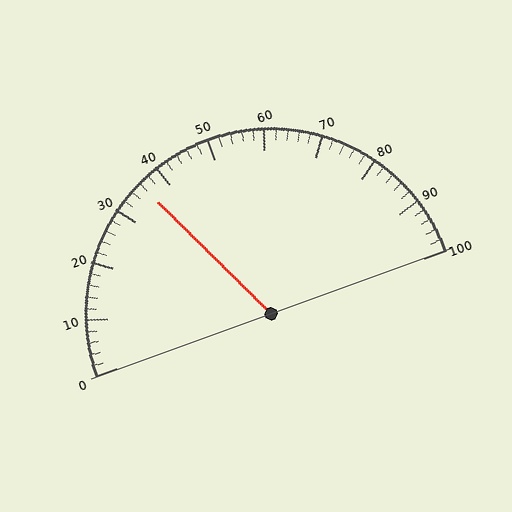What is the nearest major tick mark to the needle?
The nearest major tick mark is 40.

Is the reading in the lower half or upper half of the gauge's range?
The reading is in the lower half of the range (0 to 100).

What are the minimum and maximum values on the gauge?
The gauge ranges from 0 to 100.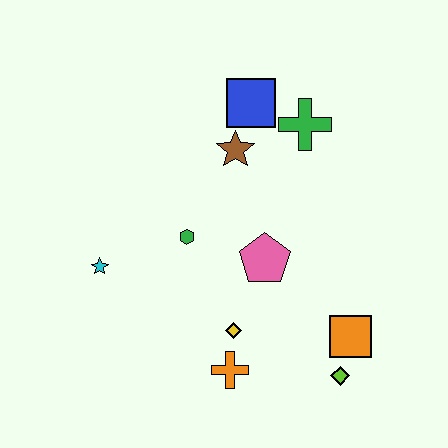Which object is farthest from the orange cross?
The blue square is farthest from the orange cross.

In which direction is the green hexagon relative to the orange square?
The green hexagon is to the left of the orange square.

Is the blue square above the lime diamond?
Yes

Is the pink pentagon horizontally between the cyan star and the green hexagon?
No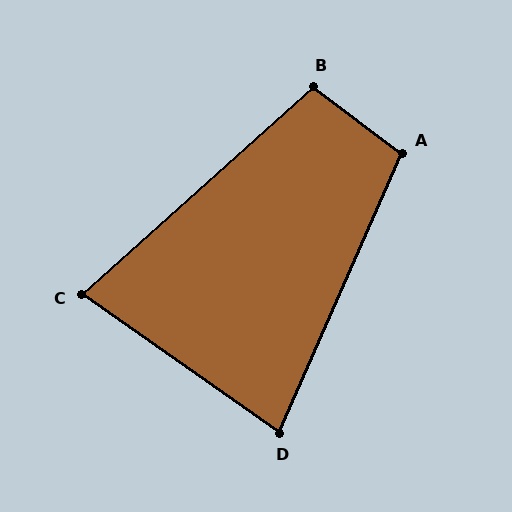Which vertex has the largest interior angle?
A, at approximately 103 degrees.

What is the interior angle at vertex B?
Approximately 101 degrees (obtuse).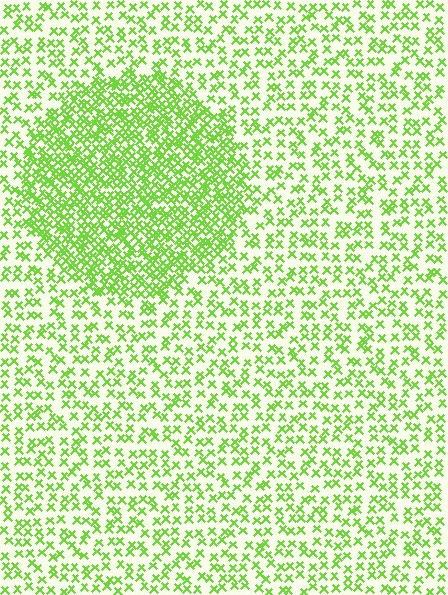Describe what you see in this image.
The image contains small lime elements arranged at two different densities. A circle-shaped region is visible where the elements are more densely packed than the surrounding area.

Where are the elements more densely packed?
The elements are more densely packed inside the circle boundary.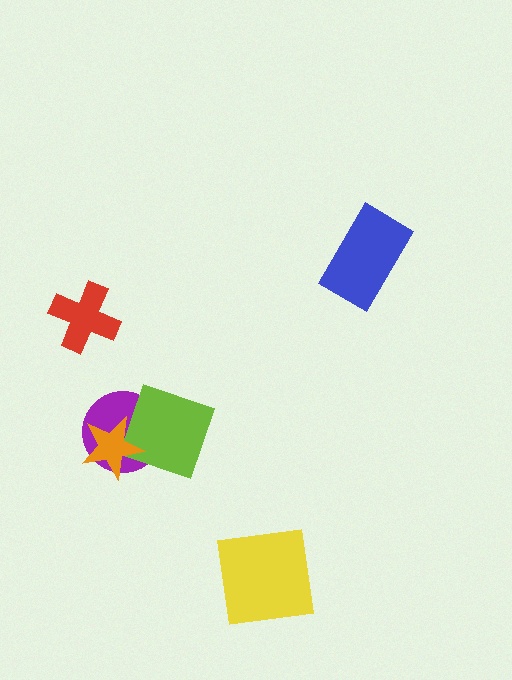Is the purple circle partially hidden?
Yes, it is partially covered by another shape.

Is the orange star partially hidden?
No, no other shape covers it.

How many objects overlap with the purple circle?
2 objects overlap with the purple circle.